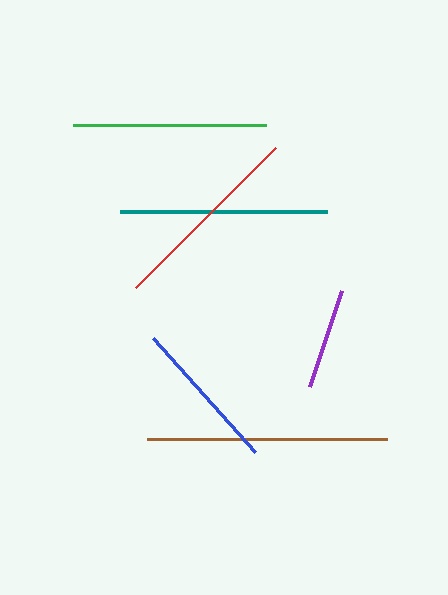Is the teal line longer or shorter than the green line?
The teal line is longer than the green line.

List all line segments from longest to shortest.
From longest to shortest: brown, teal, red, green, blue, purple.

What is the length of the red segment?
The red segment is approximately 198 pixels long.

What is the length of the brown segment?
The brown segment is approximately 240 pixels long.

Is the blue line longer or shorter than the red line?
The red line is longer than the blue line.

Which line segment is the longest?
The brown line is the longest at approximately 240 pixels.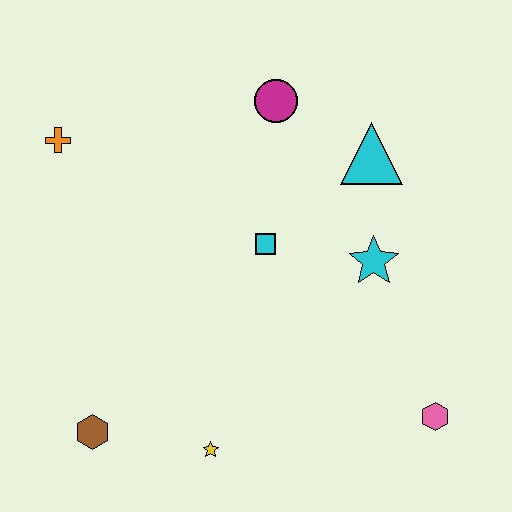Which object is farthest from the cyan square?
The brown hexagon is farthest from the cyan square.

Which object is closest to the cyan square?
The cyan star is closest to the cyan square.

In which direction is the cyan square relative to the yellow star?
The cyan square is above the yellow star.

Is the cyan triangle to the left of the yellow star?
No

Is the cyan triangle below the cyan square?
No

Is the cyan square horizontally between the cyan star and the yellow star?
Yes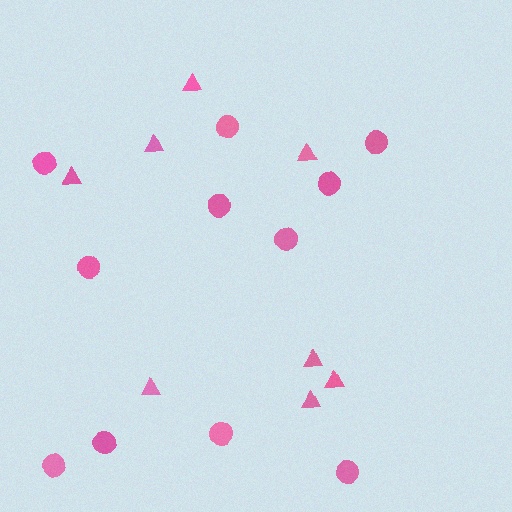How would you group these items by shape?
There are 2 groups: one group of triangles (8) and one group of circles (11).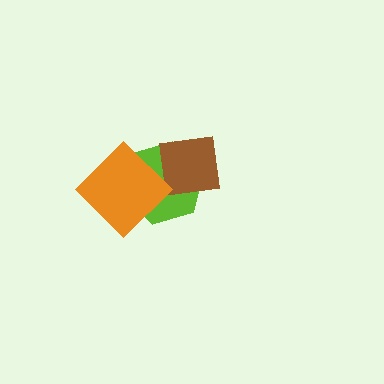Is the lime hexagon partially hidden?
Yes, it is partially covered by another shape.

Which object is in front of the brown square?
The orange diamond is in front of the brown square.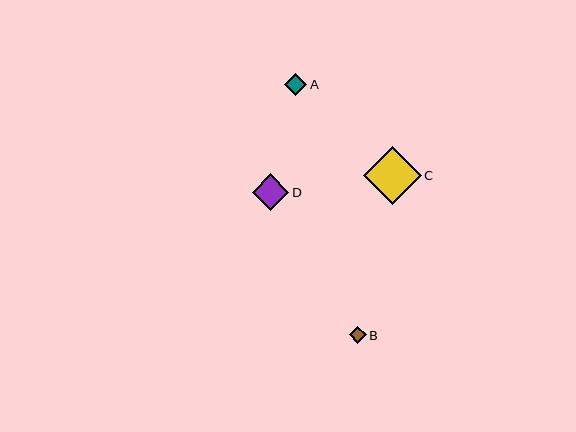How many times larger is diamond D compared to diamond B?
Diamond D is approximately 2.1 times the size of diamond B.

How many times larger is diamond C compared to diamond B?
Diamond C is approximately 3.4 times the size of diamond B.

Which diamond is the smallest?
Diamond B is the smallest with a size of approximately 17 pixels.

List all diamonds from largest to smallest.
From largest to smallest: C, D, A, B.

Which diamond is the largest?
Diamond C is the largest with a size of approximately 58 pixels.